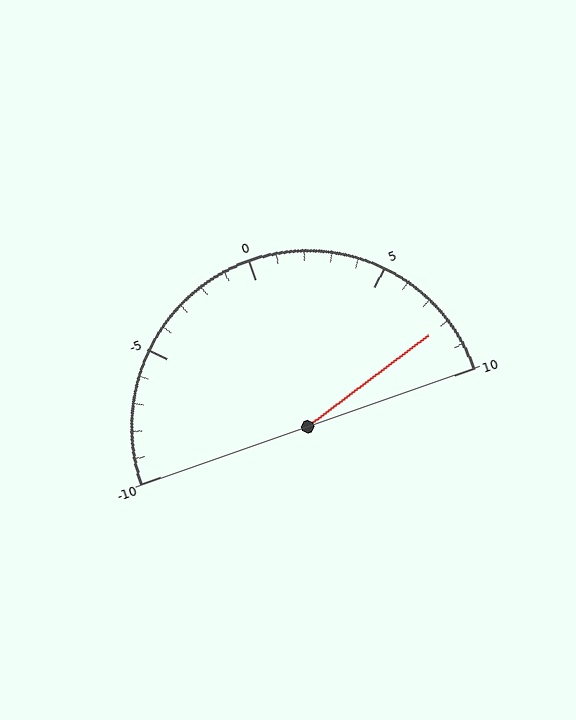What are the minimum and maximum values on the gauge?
The gauge ranges from -10 to 10.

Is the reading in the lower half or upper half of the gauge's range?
The reading is in the upper half of the range (-10 to 10).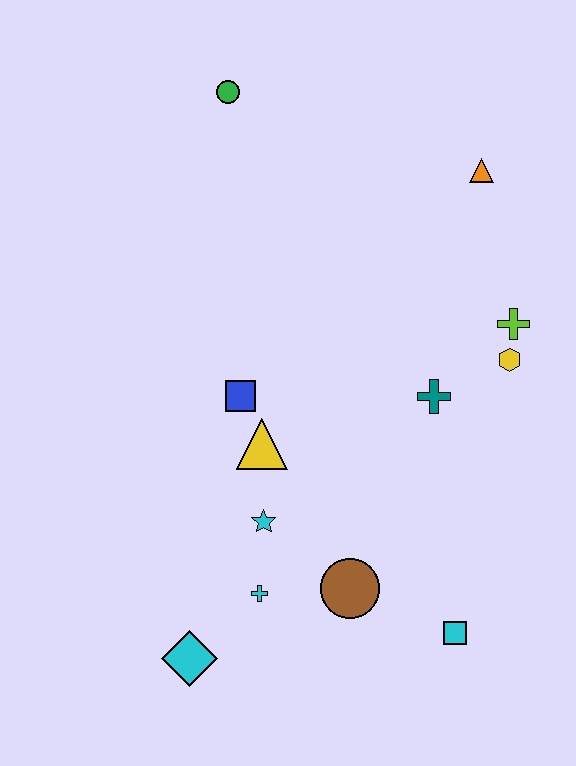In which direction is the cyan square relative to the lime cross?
The cyan square is below the lime cross.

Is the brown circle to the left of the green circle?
No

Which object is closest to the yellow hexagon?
The lime cross is closest to the yellow hexagon.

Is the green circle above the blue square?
Yes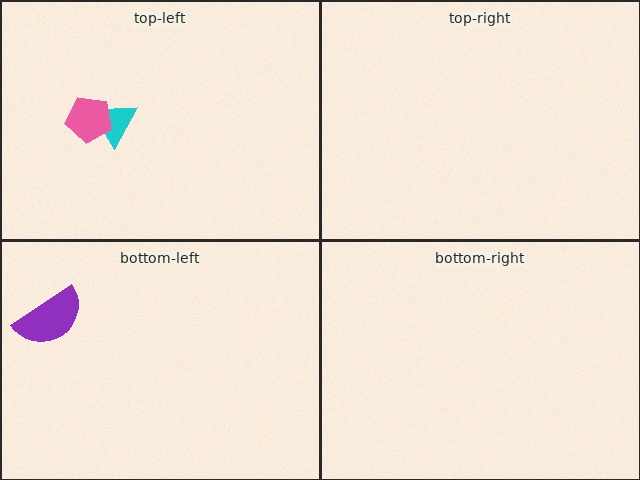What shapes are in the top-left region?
The cyan triangle, the pink pentagon.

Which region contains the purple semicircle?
The bottom-left region.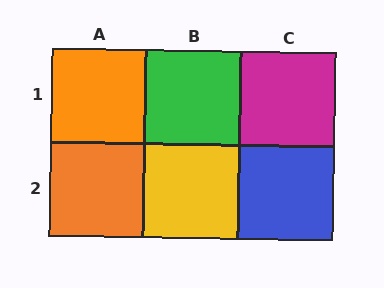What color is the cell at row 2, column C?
Blue.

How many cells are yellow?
1 cell is yellow.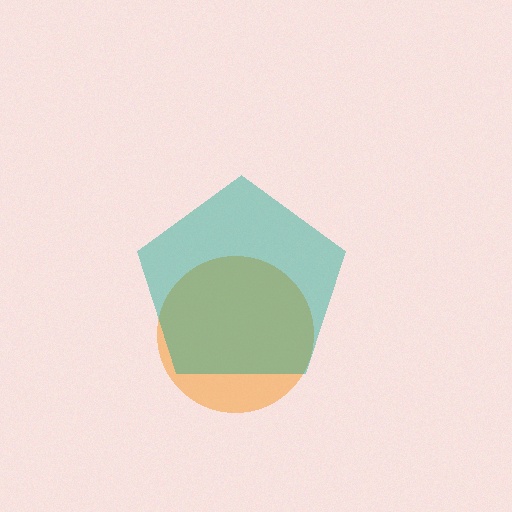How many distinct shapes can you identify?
There are 2 distinct shapes: an orange circle, a teal pentagon.